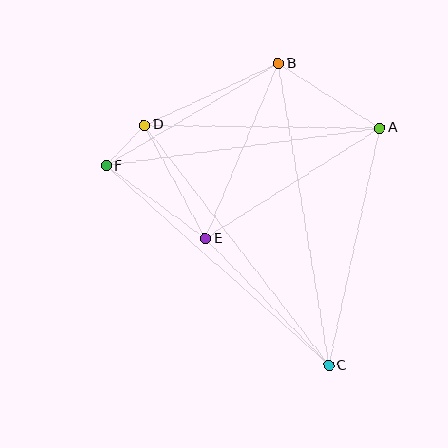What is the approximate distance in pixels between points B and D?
The distance between B and D is approximately 147 pixels.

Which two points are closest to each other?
Points D and F are closest to each other.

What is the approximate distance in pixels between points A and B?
The distance between A and B is approximately 120 pixels.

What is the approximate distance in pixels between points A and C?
The distance between A and C is approximately 243 pixels.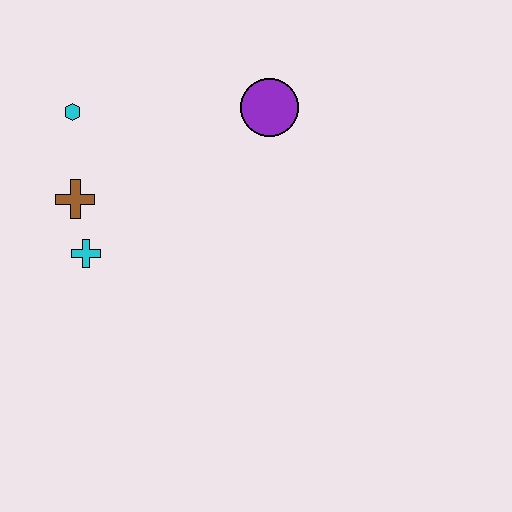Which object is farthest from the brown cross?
The purple circle is farthest from the brown cross.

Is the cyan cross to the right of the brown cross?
Yes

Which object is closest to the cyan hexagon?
The brown cross is closest to the cyan hexagon.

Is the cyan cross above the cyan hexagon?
No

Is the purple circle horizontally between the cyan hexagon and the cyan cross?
No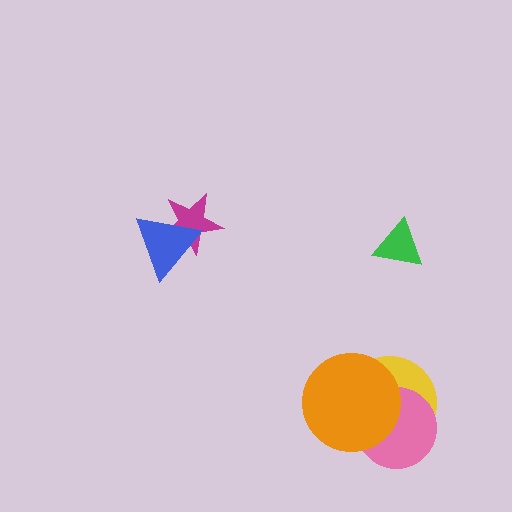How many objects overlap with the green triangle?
0 objects overlap with the green triangle.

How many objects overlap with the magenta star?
1 object overlaps with the magenta star.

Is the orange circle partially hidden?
No, no other shape covers it.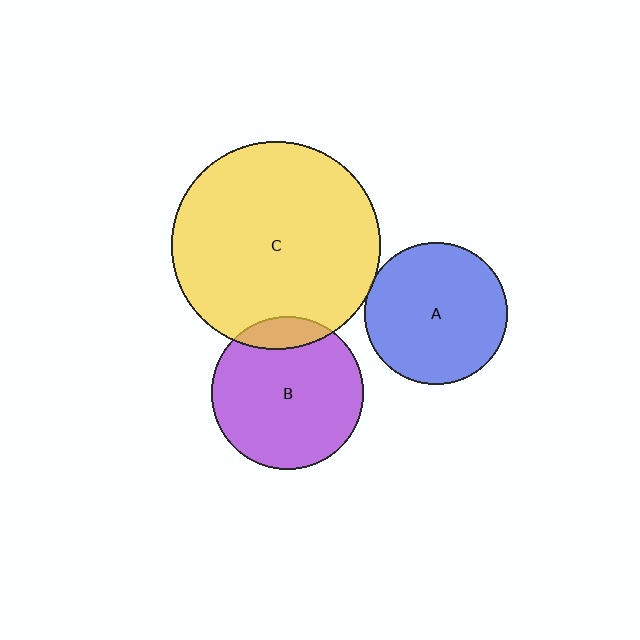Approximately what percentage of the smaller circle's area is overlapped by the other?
Approximately 5%.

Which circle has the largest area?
Circle C (yellow).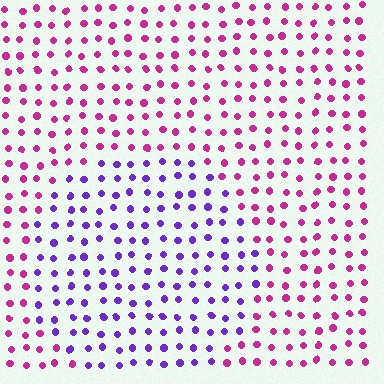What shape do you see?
I see a circle.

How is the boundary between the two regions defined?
The boundary is defined purely by a slight shift in hue (about 53 degrees). Spacing, size, and orientation are identical on both sides.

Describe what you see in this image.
The image is filled with small magenta elements in a uniform arrangement. A circle-shaped region is visible where the elements are tinted to a slightly different hue, forming a subtle color boundary.